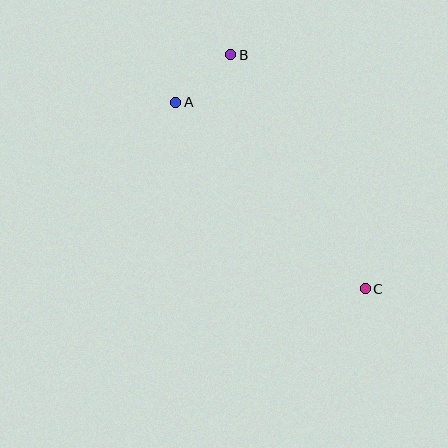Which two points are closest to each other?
Points A and B are closest to each other.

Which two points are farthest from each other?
Points B and C are farthest from each other.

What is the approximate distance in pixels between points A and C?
The distance between A and C is approximately 266 pixels.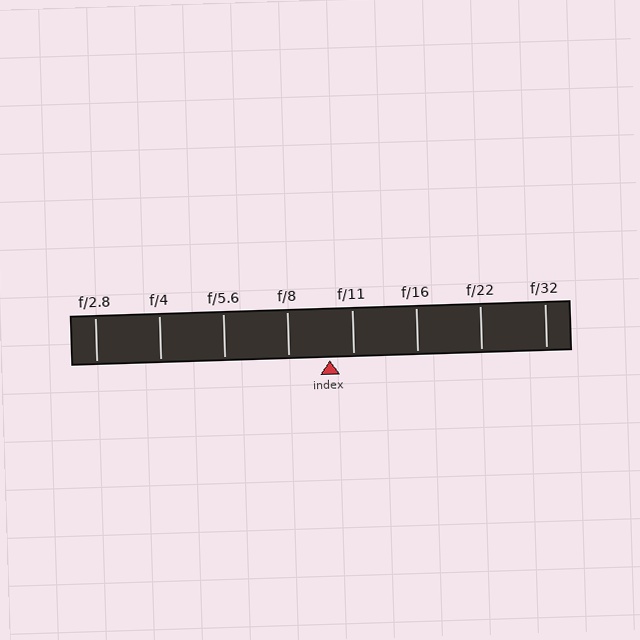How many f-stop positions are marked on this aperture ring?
There are 8 f-stop positions marked.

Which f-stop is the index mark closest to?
The index mark is closest to f/11.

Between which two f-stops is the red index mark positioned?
The index mark is between f/8 and f/11.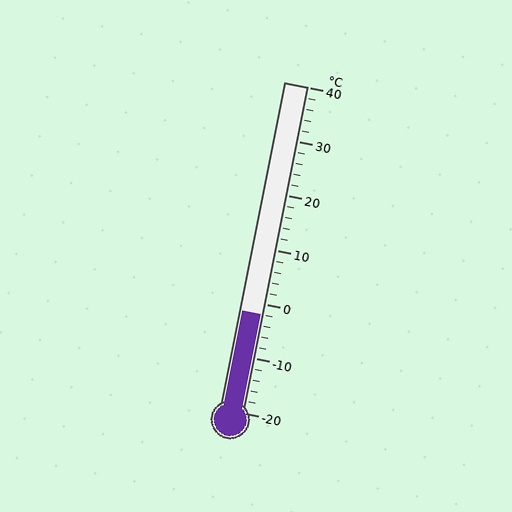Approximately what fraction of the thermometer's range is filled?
The thermometer is filled to approximately 30% of its range.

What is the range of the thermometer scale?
The thermometer scale ranges from -20°C to 40°C.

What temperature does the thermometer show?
The thermometer shows approximately -2°C.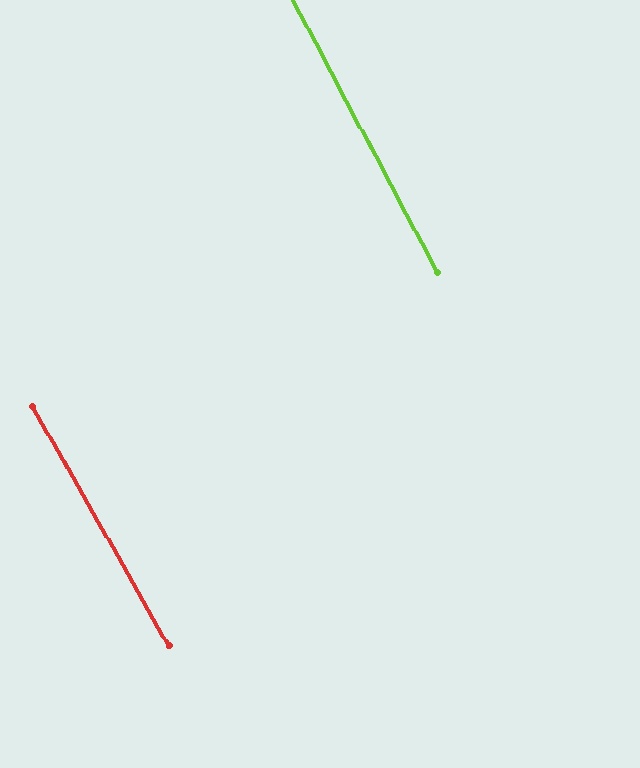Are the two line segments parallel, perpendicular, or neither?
Parallel — their directions differ by only 1.8°.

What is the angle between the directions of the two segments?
Approximately 2 degrees.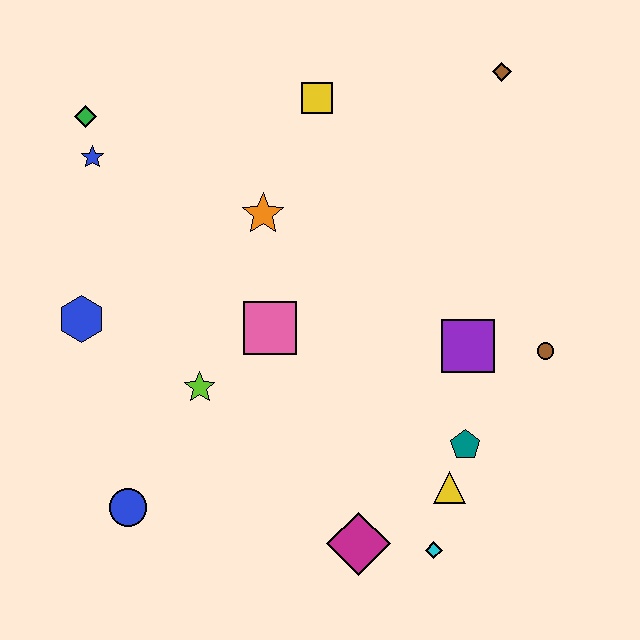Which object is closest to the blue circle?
The lime star is closest to the blue circle.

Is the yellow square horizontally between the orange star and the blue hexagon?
No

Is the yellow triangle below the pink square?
Yes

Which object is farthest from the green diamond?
The cyan diamond is farthest from the green diamond.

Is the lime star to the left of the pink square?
Yes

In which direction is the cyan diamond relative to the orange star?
The cyan diamond is below the orange star.